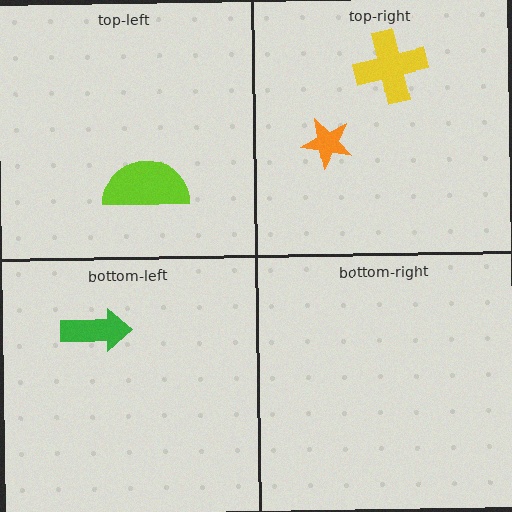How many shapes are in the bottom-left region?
1.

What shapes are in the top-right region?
The orange star, the yellow cross.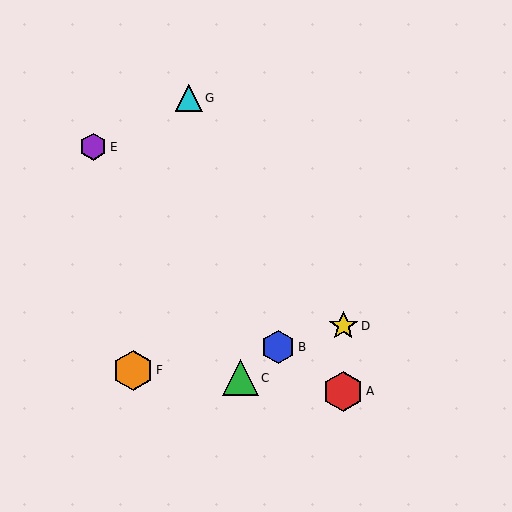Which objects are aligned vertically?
Objects A, D are aligned vertically.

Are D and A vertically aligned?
Yes, both are at x≈343.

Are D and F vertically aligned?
No, D is at x≈343 and F is at x≈133.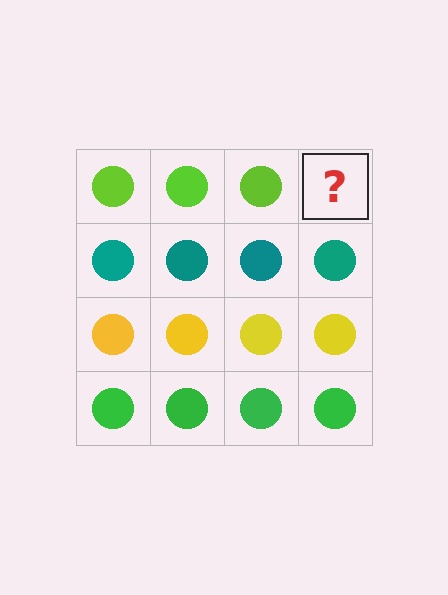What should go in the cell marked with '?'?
The missing cell should contain a lime circle.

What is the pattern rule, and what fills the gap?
The rule is that each row has a consistent color. The gap should be filled with a lime circle.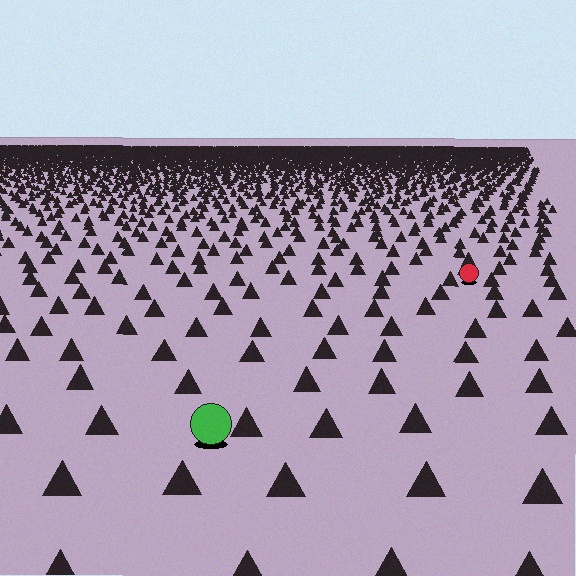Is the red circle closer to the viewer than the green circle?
No. The green circle is closer — you can tell from the texture gradient: the ground texture is coarser near it.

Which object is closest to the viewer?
The green circle is closest. The texture marks near it are larger and more spread out.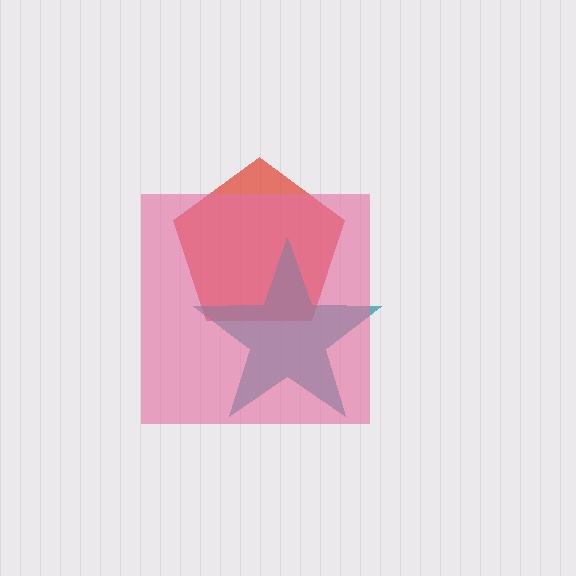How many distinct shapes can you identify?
There are 3 distinct shapes: a red pentagon, a teal star, a pink square.